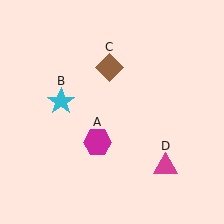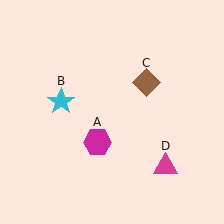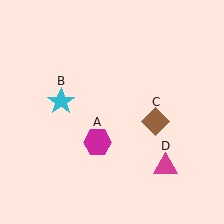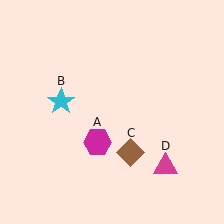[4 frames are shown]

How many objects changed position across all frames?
1 object changed position: brown diamond (object C).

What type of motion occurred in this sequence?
The brown diamond (object C) rotated clockwise around the center of the scene.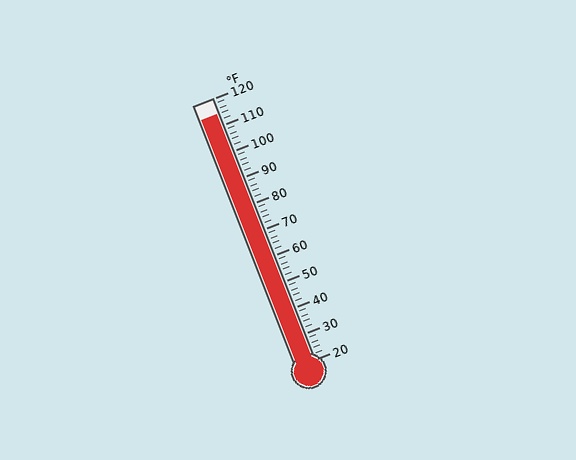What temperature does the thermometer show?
The thermometer shows approximately 114°F.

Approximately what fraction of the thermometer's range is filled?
The thermometer is filled to approximately 95% of its range.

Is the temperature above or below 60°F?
The temperature is above 60°F.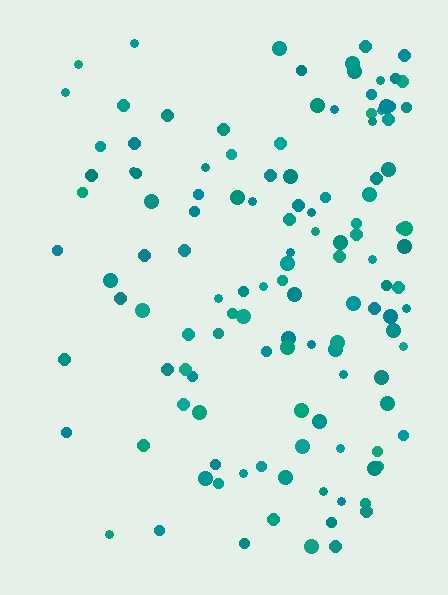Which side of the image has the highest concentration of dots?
The right.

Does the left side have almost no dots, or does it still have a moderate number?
Still a moderate number, just noticeably fewer than the right.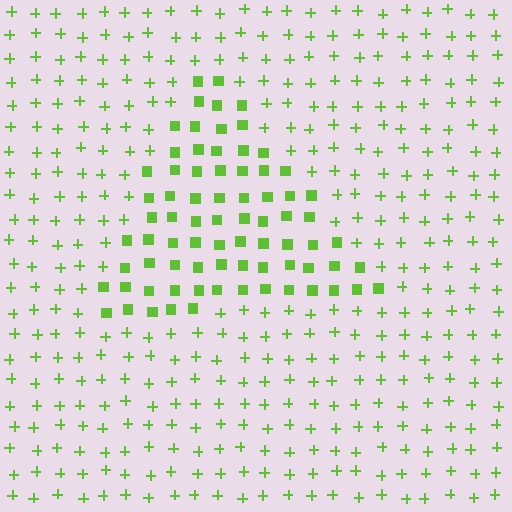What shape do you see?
I see a triangle.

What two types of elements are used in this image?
The image uses squares inside the triangle region and plus signs outside it.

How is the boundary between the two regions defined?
The boundary is defined by a change in element shape: squares inside vs. plus signs outside. All elements share the same color and spacing.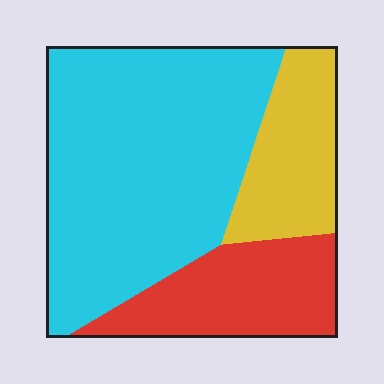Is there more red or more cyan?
Cyan.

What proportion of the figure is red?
Red covers roughly 20% of the figure.